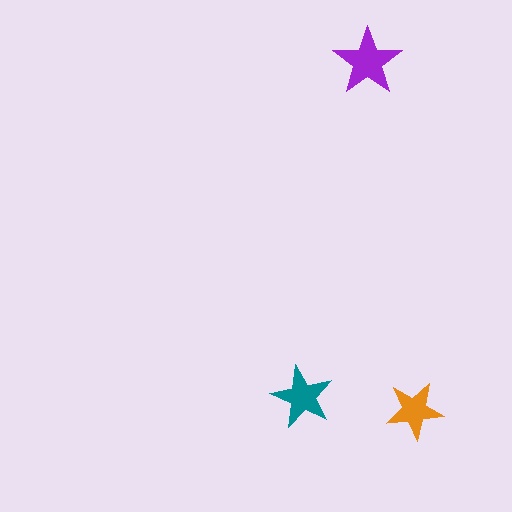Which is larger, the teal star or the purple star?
The purple one.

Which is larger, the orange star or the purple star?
The purple one.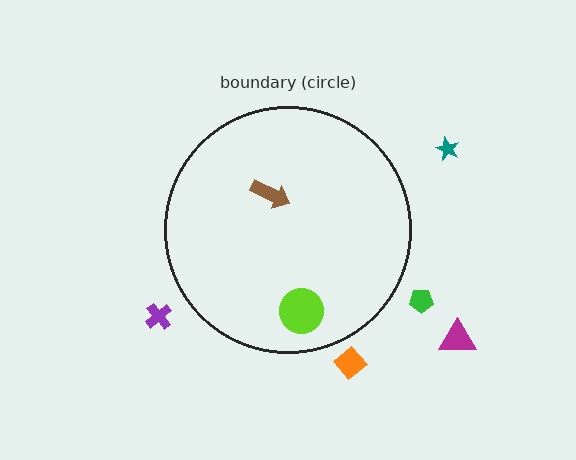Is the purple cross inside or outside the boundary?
Outside.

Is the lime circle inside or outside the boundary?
Inside.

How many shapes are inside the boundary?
2 inside, 5 outside.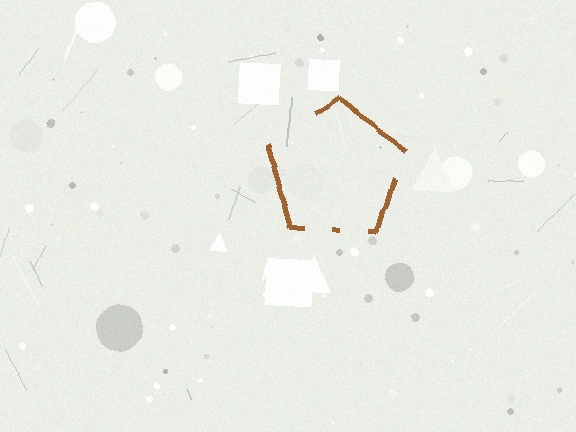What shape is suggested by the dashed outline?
The dashed outline suggests a pentagon.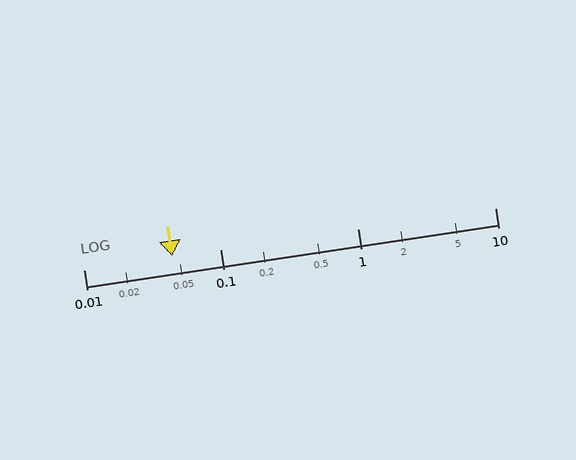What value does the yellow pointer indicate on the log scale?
The pointer indicates approximately 0.044.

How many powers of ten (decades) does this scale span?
The scale spans 3 decades, from 0.01 to 10.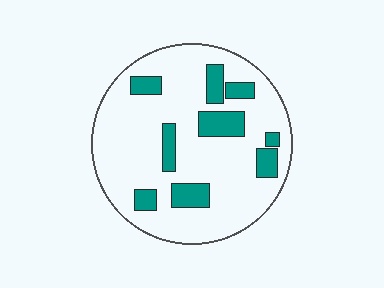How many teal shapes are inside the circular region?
9.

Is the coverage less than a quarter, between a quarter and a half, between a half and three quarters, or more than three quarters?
Less than a quarter.